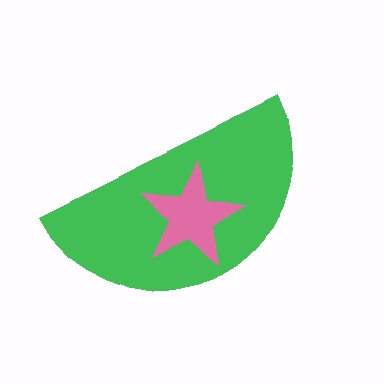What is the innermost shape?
The pink star.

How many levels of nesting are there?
2.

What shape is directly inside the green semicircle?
The pink star.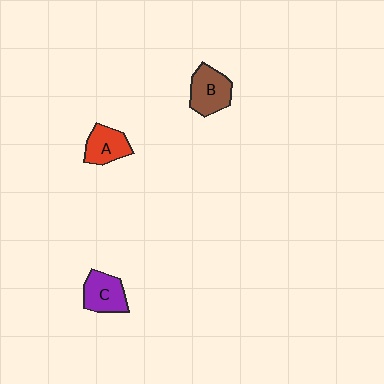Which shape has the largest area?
Shape B (brown).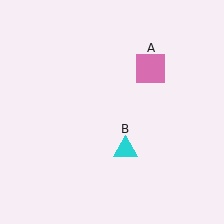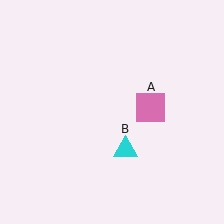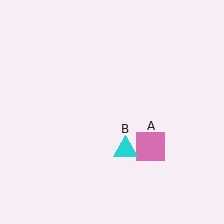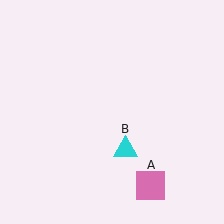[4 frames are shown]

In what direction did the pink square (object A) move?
The pink square (object A) moved down.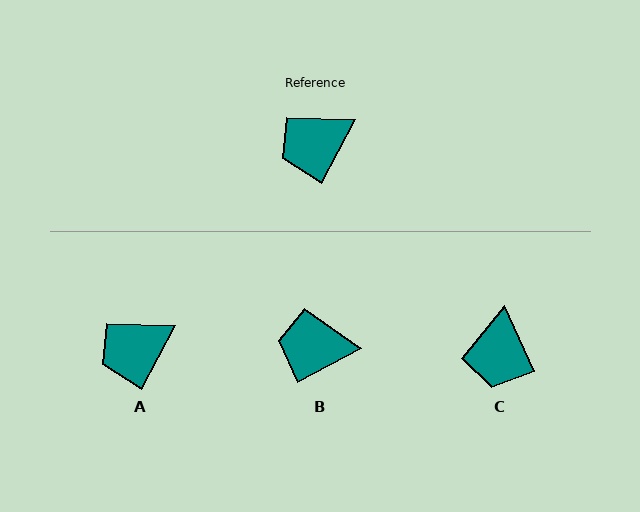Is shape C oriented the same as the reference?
No, it is off by about 53 degrees.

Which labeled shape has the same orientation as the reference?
A.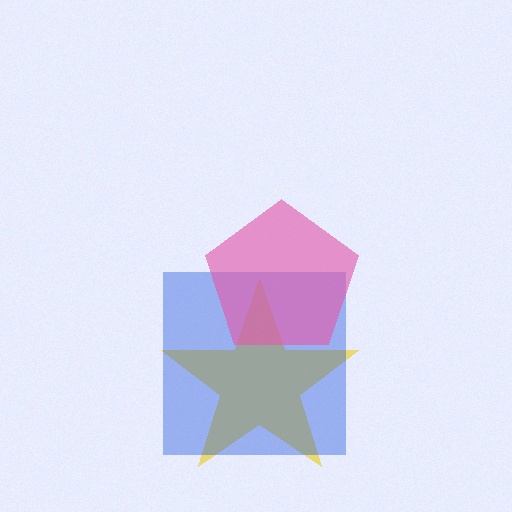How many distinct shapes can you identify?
There are 3 distinct shapes: a yellow star, a blue square, a pink pentagon.